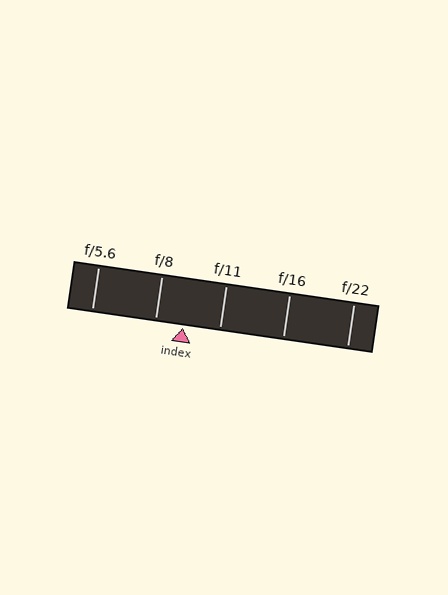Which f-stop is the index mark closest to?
The index mark is closest to f/8.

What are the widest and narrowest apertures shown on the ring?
The widest aperture shown is f/5.6 and the narrowest is f/22.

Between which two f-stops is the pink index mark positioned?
The index mark is between f/8 and f/11.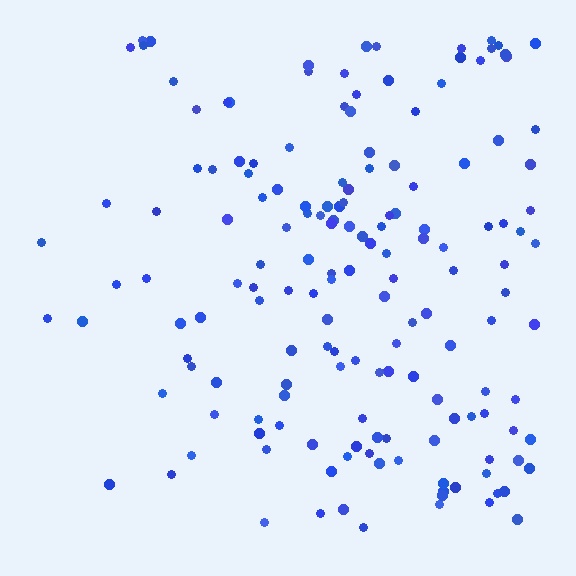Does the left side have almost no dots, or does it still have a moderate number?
Still a moderate number, just noticeably fewer than the right.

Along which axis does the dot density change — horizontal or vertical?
Horizontal.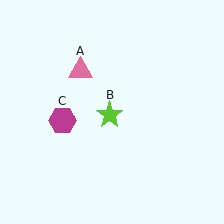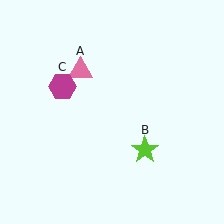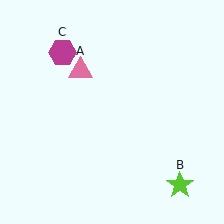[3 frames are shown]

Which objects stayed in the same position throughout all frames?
Pink triangle (object A) remained stationary.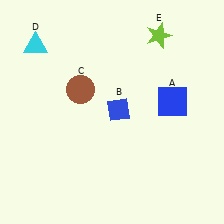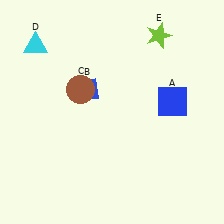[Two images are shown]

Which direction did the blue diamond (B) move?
The blue diamond (B) moved left.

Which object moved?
The blue diamond (B) moved left.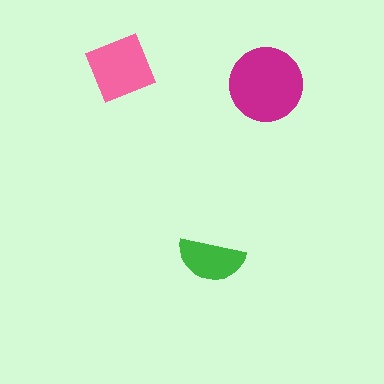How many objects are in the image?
There are 3 objects in the image.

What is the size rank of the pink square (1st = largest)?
2nd.